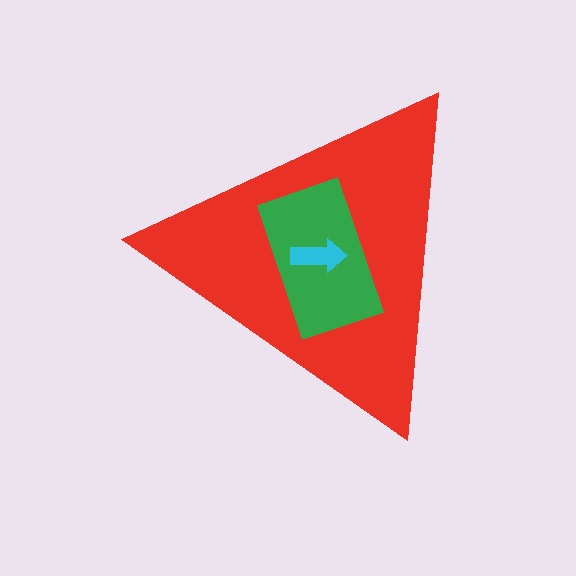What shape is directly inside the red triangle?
The green rectangle.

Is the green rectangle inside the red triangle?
Yes.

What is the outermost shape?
The red triangle.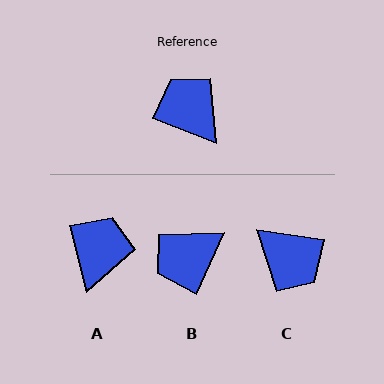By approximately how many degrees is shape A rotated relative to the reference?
Approximately 55 degrees clockwise.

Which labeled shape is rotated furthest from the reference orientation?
C, about 168 degrees away.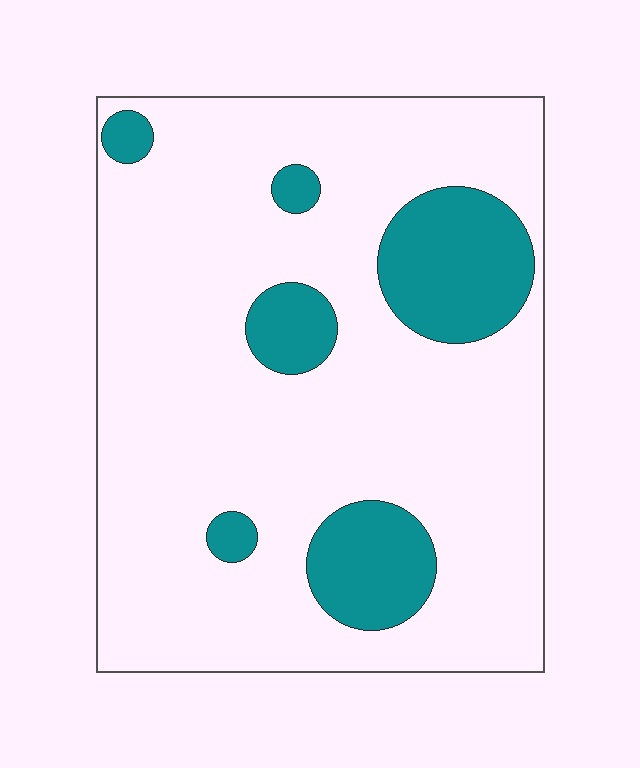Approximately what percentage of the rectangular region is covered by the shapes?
Approximately 20%.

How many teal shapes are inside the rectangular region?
6.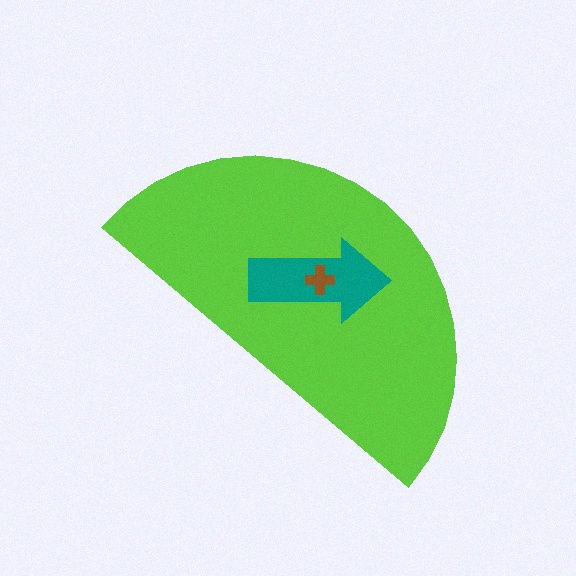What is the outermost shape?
The lime semicircle.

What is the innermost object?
The brown cross.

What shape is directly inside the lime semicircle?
The teal arrow.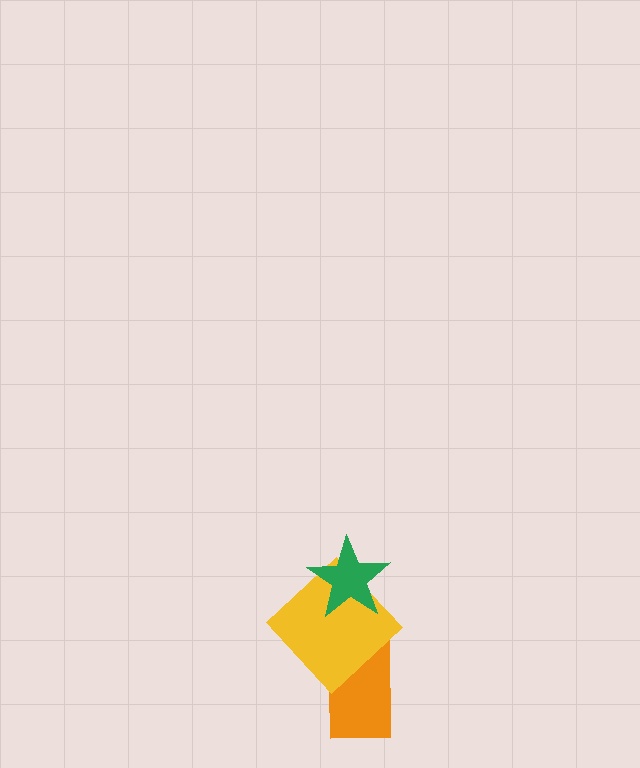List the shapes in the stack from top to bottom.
From top to bottom: the green star, the yellow diamond, the orange rectangle.